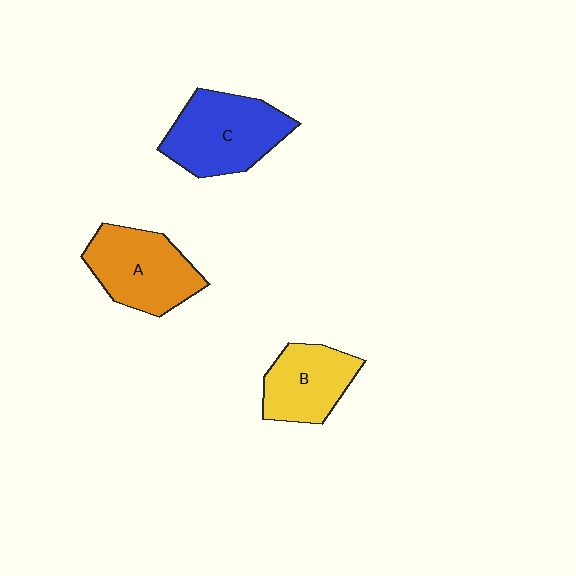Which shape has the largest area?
Shape C (blue).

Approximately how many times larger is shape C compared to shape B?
Approximately 1.4 times.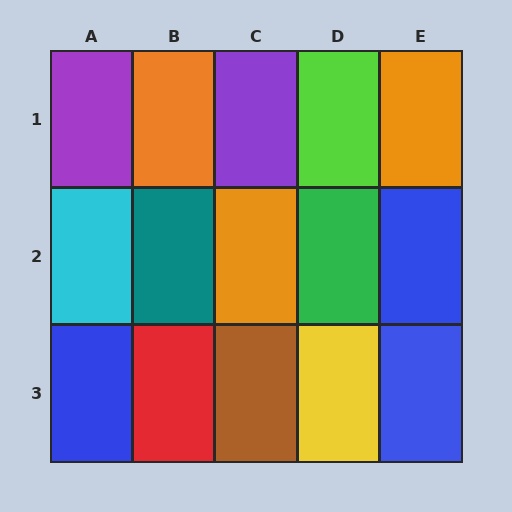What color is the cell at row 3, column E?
Blue.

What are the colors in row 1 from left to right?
Purple, orange, purple, lime, orange.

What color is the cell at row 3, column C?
Brown.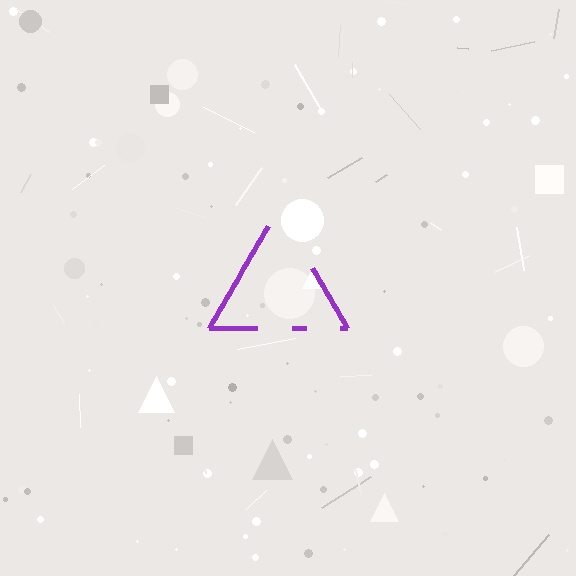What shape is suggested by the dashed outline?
The dashed outline suggests a triangle.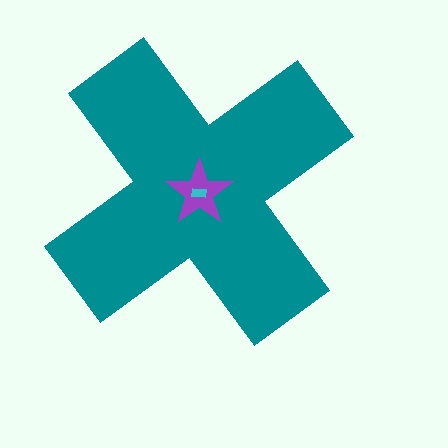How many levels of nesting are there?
3.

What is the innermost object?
The cyan rectangle.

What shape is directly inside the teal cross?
The purple star.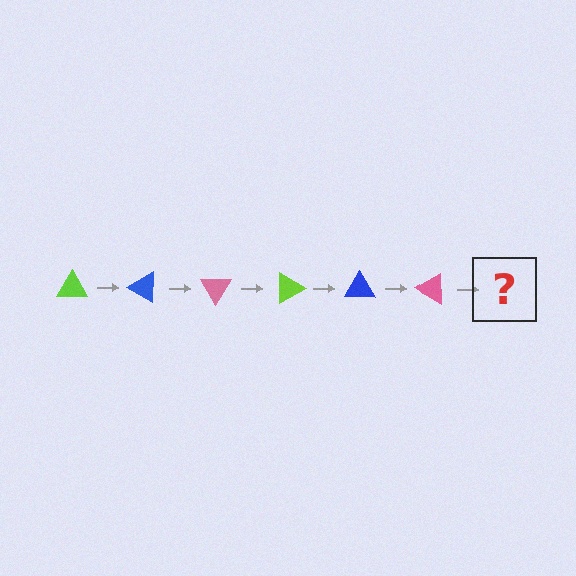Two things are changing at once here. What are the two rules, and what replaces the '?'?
The two rules are that it rotates 30 degrees each step and the color cycles through lime, blue, and pink. The '?' should be a lime triangle, rotated 180 degrees from the start.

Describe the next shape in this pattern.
It should be a lime triangle, rotated 180 degrees from the start.